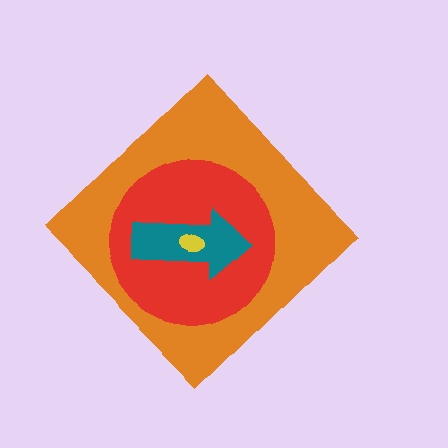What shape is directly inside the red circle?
The teal arrow.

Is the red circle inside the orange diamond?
Yes.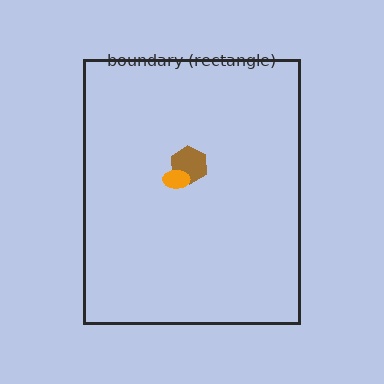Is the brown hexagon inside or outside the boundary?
Inside.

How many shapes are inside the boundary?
2 inside, 0 outside.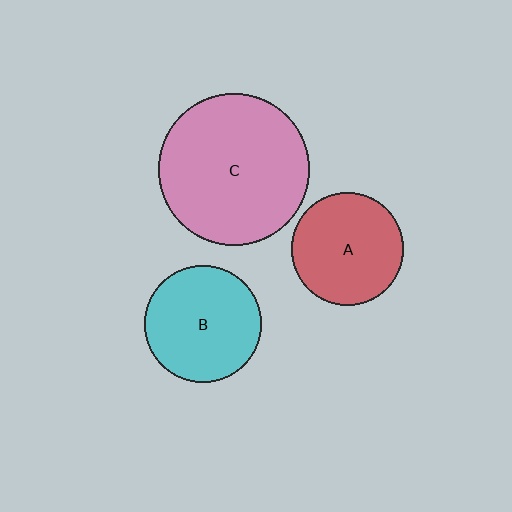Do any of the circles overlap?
No, none of the circles overlap.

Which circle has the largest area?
Circle C (pink).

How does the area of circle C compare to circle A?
Approximately 1.8 times.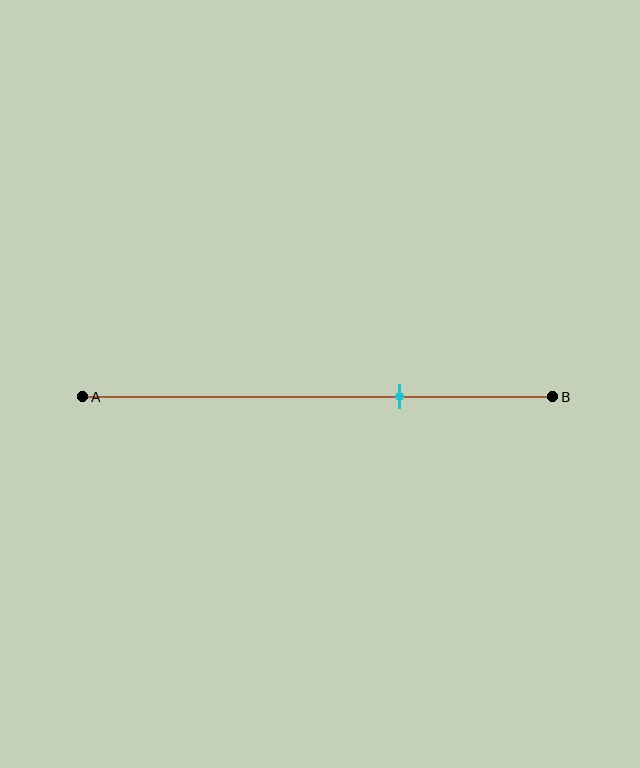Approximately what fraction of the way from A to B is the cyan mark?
The cyan mark is approximately 70% of the way from A to B.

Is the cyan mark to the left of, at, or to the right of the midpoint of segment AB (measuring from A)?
The cyan mark is to the right of the midpoint of segment AB.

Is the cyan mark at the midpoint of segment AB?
No, the mark is at about 70% from A, not at the 50% midpoint.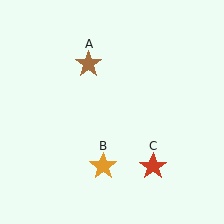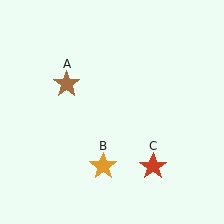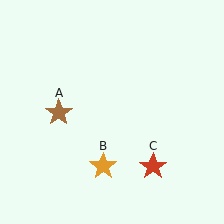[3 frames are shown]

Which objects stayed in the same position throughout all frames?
Orange star (object B) and red star (object C) remained stationary.